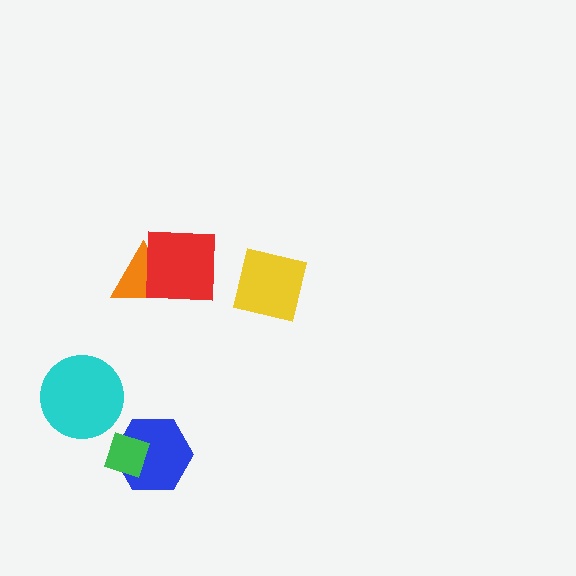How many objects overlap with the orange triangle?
1 object overlaps with the orange triangle.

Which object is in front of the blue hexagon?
The green diamond is in front of the blue hexagon.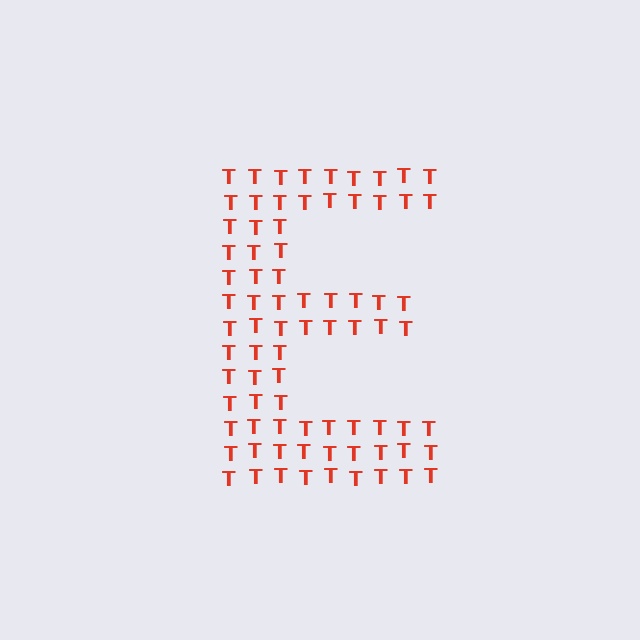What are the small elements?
The small elements are letter T's.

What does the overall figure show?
The overall figure shows the letter E.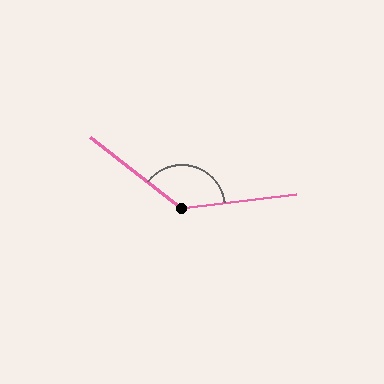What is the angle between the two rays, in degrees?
Approximately 135 degrees.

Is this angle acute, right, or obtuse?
It is obtuse.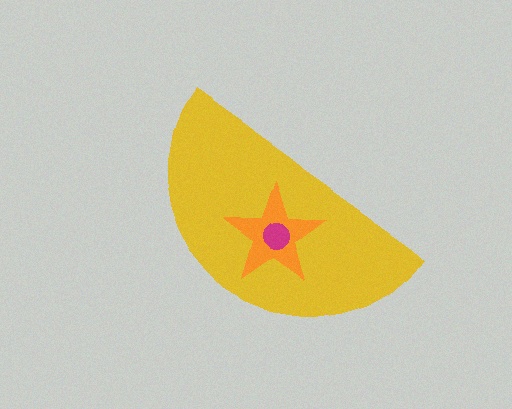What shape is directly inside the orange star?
The magenta circle.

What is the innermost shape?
The magenta circle.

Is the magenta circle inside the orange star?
Yes.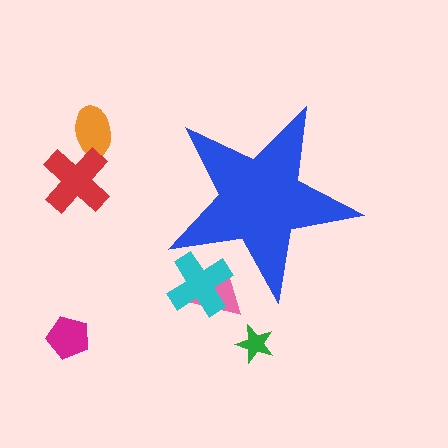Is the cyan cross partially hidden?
Yes, the cyan cross is partially hidden behind the blue star.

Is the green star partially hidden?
No, the green star is fully visible.